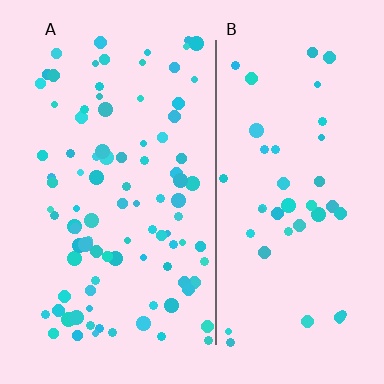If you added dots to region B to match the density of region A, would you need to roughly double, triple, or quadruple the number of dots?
Approximately double.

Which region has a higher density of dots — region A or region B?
A (the left).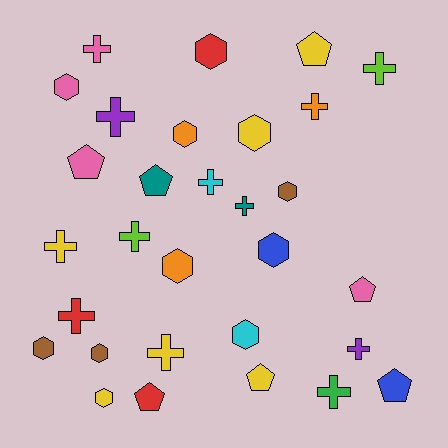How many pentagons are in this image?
There are 7 pentagons.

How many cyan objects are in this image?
There are 2 cyan objects.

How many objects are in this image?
There are 30 objects.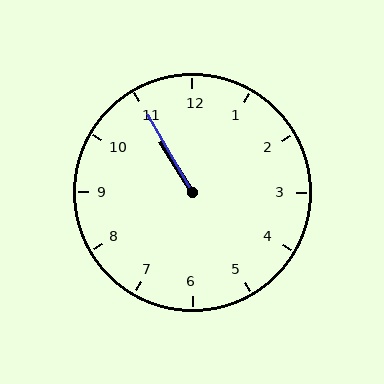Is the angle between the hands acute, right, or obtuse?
It is acute.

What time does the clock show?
10:55.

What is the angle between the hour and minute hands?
Approximately 2 degrees.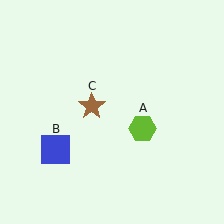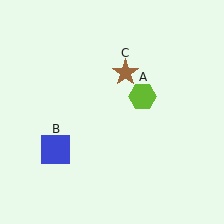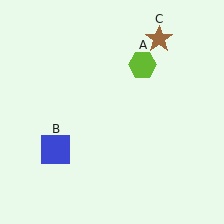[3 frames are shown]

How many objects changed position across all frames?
2 objects changed position: lime hexagon (object A), brown star (object C).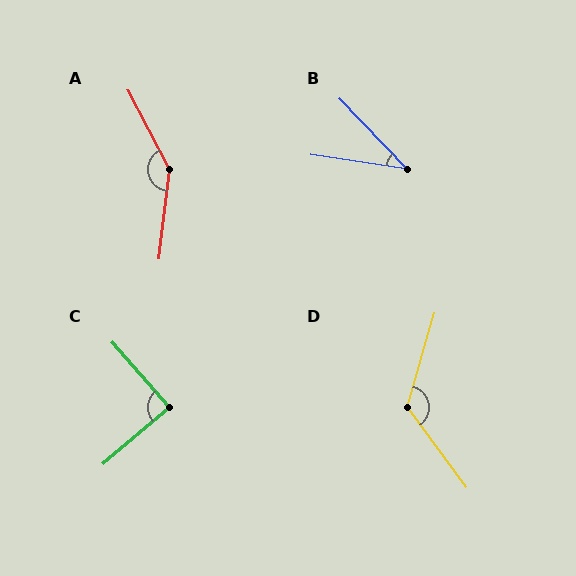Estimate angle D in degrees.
Approximately 128 degrees.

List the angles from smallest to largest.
B (38°), C (90°), D (128°), A (146°).